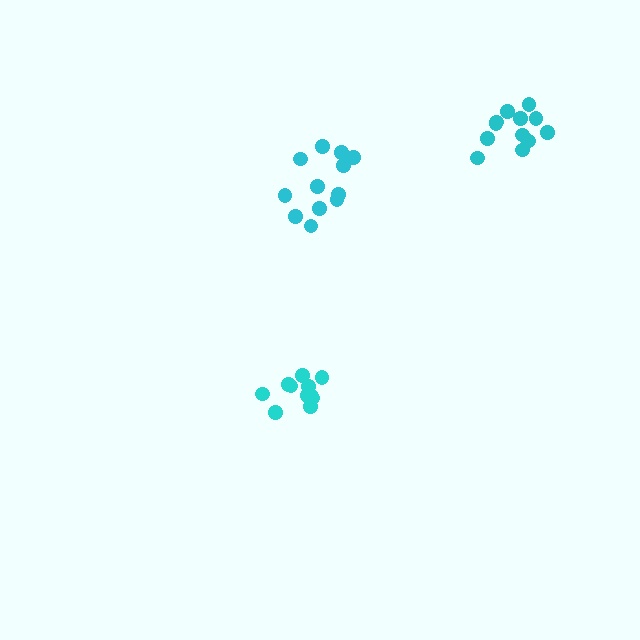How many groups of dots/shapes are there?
There are 3 groups.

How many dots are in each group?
Group 1: 12 dots, Group 2: 11 dots, Group 3: 12 dots (35 total).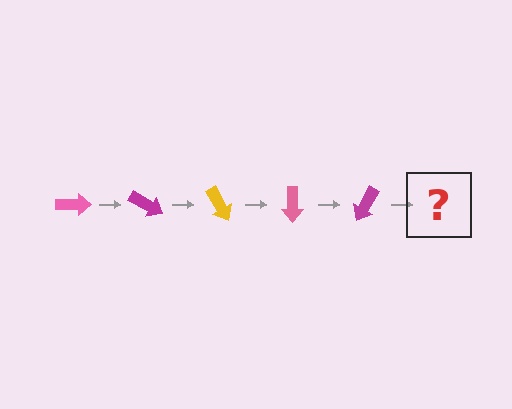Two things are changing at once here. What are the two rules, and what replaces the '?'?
The two rules are that it rotates 30 degrees each step and the color cycles through pink, magenta, and yellow. The '?' should be a yellow arrow, rotated 150 degrees from the start.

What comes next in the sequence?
The next element should be a yellow arrow, rotated 150 degrees from the start.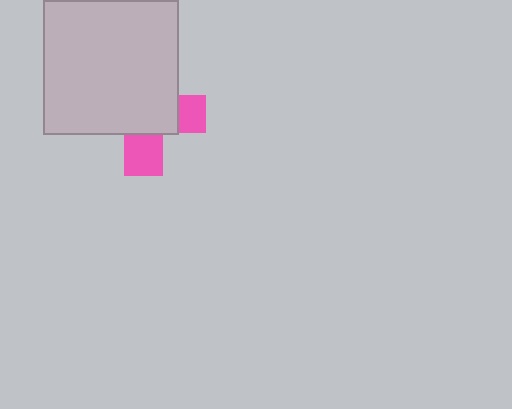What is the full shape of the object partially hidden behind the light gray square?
The partially hidden object is a pink cross.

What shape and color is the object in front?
The object in front is a light gray square.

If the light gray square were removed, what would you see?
You would see the complete pink cross.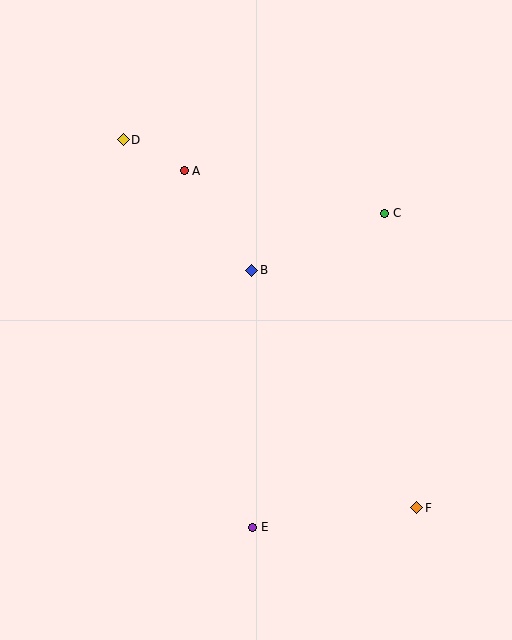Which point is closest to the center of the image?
Point B at (252, 270) is closest to the center.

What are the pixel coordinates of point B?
Point B is at (252, 270).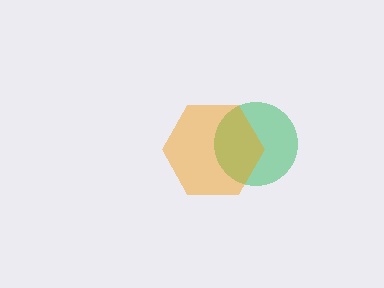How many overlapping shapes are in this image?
There are 2 overlapping shapes in the image.